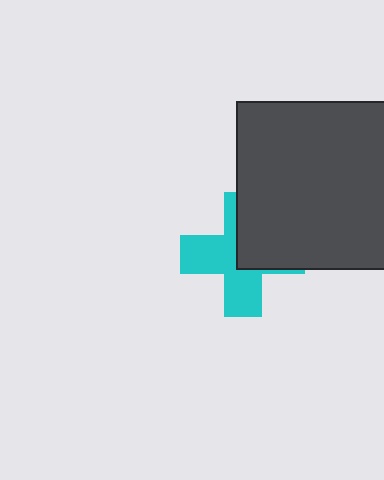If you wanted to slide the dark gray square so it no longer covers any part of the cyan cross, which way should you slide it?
Slide it toward the upper-right — that is the most direct way to separate the two shapes.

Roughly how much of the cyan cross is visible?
About half of it is visible (roughly 57%).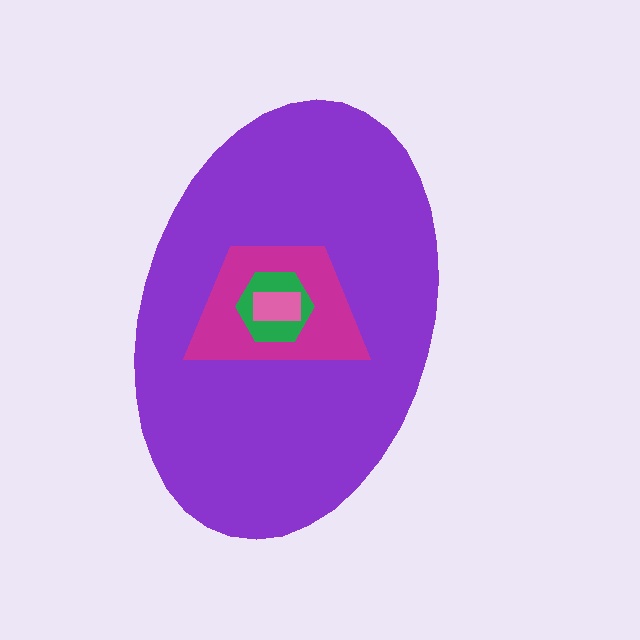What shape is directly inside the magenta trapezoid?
The green hexagon.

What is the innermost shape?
The pink rectangle.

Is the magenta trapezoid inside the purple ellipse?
Yes.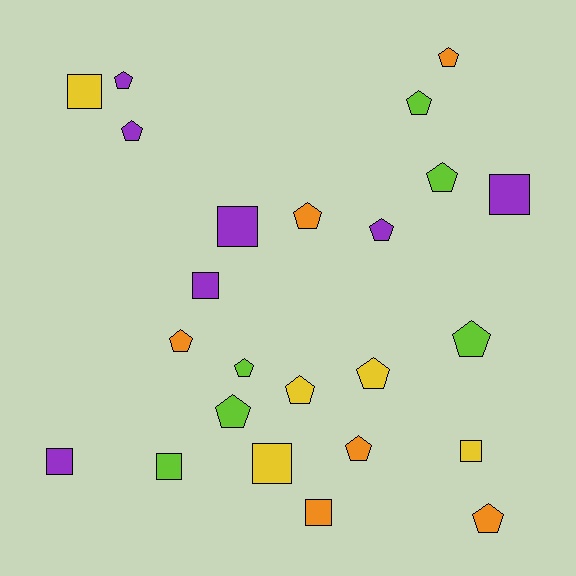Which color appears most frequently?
Purple, with 7 objects.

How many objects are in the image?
There are 24 objects.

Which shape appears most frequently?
Pentagon, with 15 objects.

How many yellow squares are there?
There are 3 yellow squares.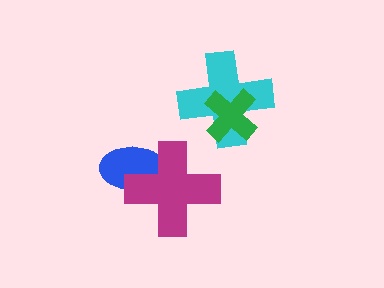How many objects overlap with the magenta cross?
1 object overlaps with the magenta cross.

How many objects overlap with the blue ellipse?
1 object overlaps with the blue ellipse.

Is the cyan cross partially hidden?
Yes, it is partially covered by another shape.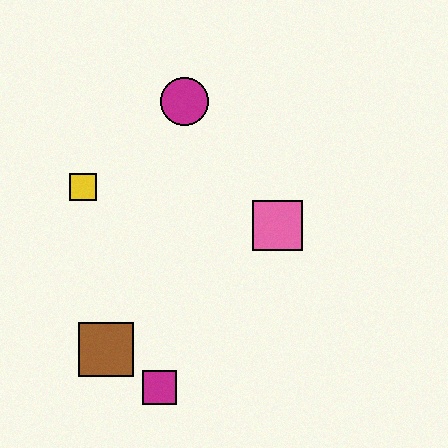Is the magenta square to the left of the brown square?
No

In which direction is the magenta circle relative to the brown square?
The magenta circle is above the brown square.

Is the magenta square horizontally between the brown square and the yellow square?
No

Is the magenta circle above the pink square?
Yes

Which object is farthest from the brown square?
The magenta circle is farthest from the brown square.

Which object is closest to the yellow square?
The magenta circle is closest to the yellow square.